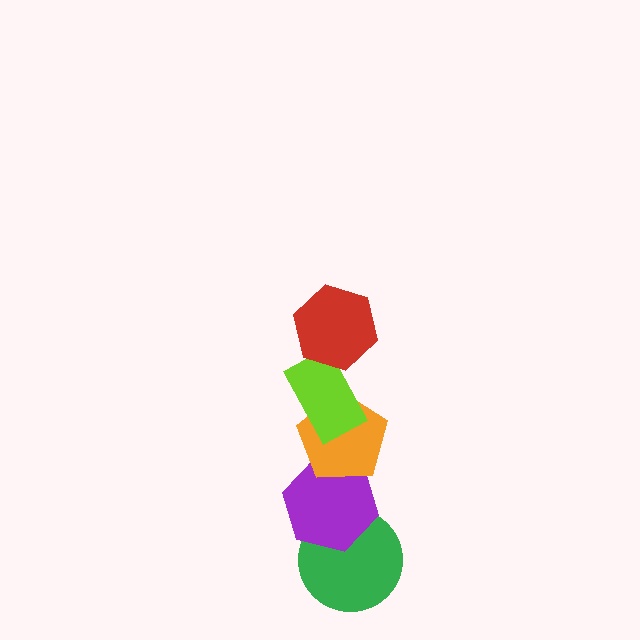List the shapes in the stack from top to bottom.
From top to bottom: the red hexagon, the lime rectangle, the orange pentagon, the purple hexagon, the green circle.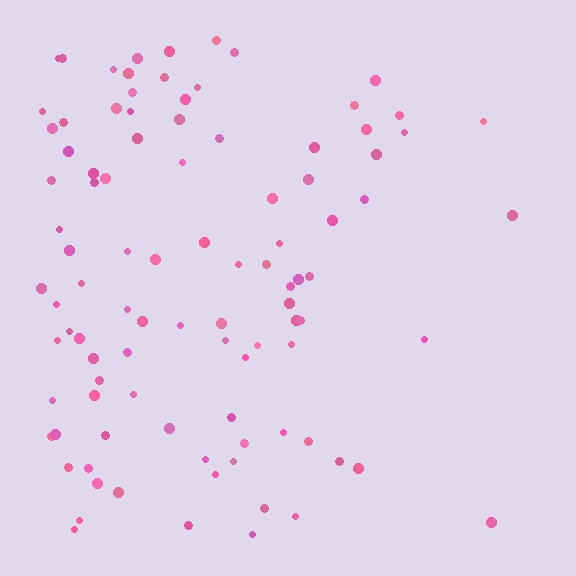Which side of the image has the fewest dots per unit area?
The right.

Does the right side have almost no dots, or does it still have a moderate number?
Still a moderate number, just noticeably fewer than the left.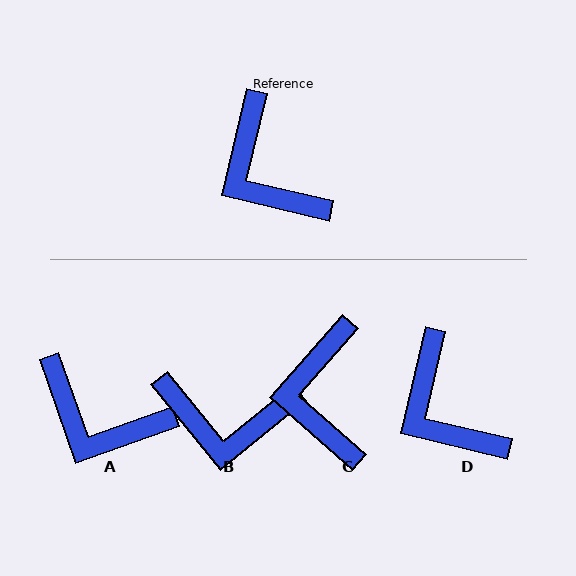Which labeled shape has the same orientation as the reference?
D.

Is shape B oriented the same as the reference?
No, it is off by about 52 degrees.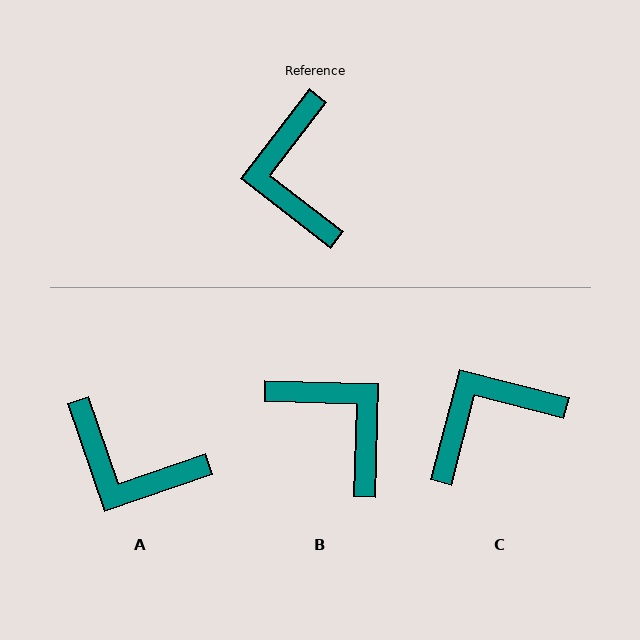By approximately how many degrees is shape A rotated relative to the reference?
Approximately 57 degrees counter-clockwise.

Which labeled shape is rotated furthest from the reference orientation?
B, about 144 degrees away.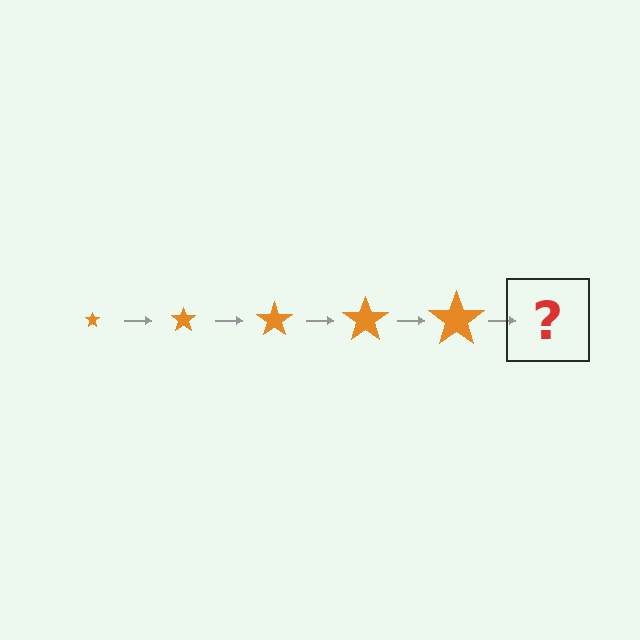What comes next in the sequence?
The next element should be an orange star, larger than the previous one.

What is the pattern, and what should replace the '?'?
The pattern is that the star gets progressively larger each step. The '?' should be an orange star, larger than the previous one.